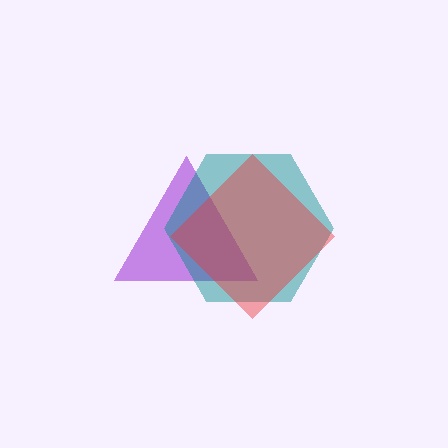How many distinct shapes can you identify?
There are 3 distinct shapes: a purple triangle, a teal hexagon, a red diamond.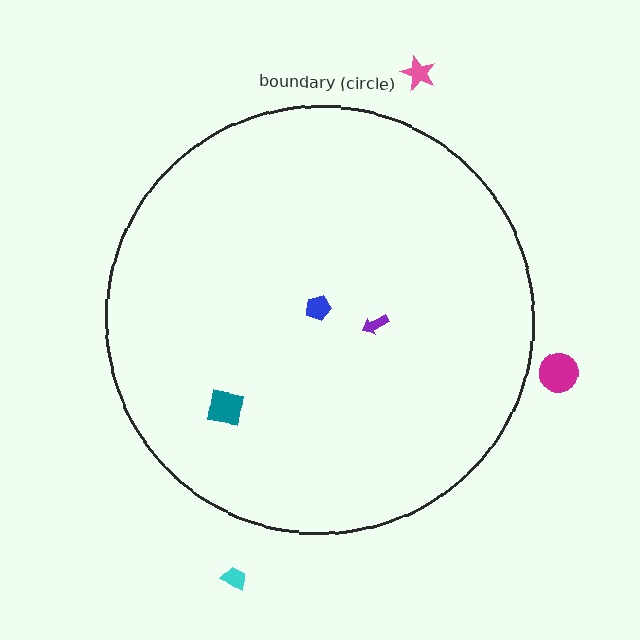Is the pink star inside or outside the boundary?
Outside.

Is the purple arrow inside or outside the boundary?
Inside.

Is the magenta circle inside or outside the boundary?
Outside.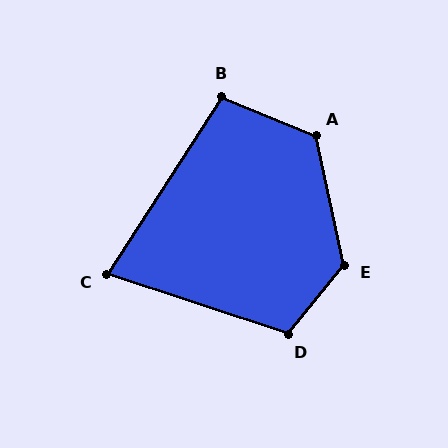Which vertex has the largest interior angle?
E, at approximately 128 degrees.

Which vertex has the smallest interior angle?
C, at approximately 75 degrees.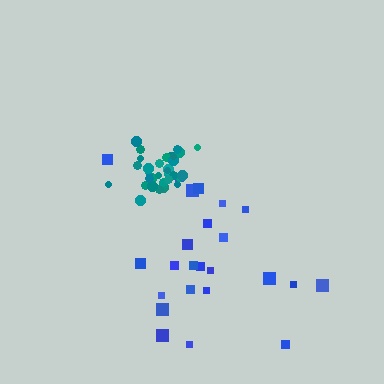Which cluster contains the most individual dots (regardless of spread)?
Teal (34).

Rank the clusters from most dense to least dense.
teal, blue.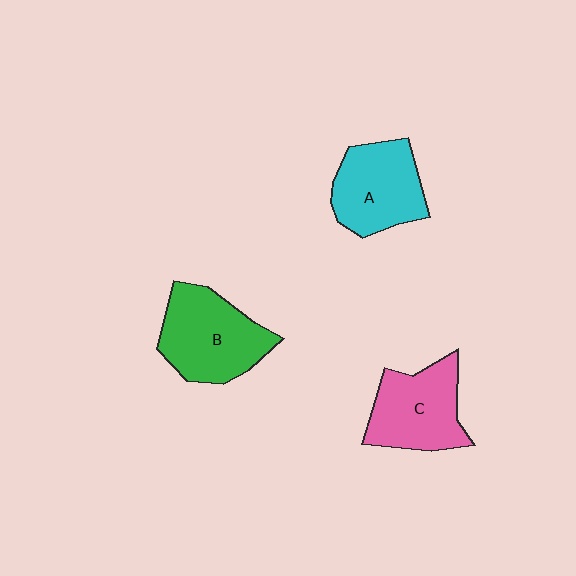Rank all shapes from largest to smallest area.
From largest to smallest: B (green), C (pink), A (cyan).